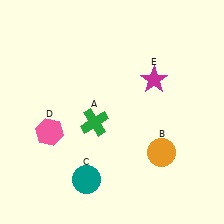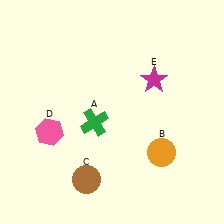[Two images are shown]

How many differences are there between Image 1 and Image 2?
There is 1 difference between the two images.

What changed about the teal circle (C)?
In Image 1, C is teal. In Image 2, it changed to brown.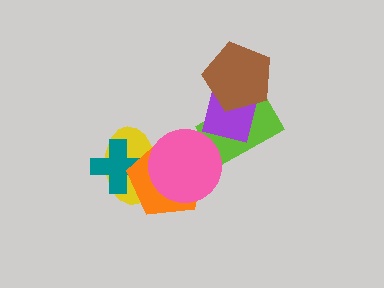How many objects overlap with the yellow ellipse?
3 objects overlap with the yellow ellipse.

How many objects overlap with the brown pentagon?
2 objects overlap with the brown pentagon.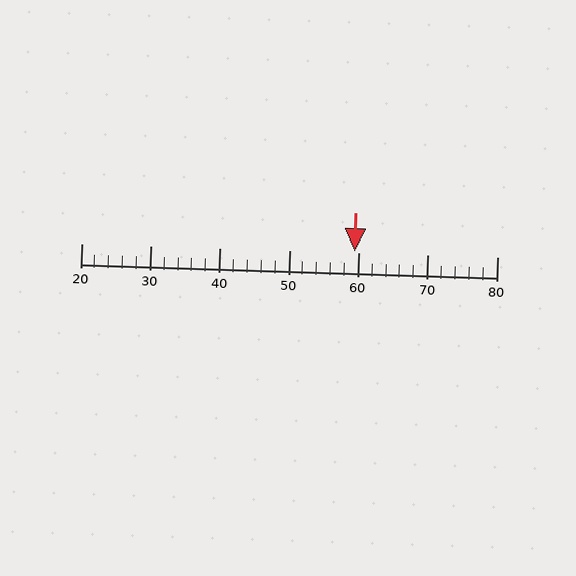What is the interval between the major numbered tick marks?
The major tick marks are spaced 10 units apart.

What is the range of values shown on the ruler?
The ruler shows values from 20 to 80.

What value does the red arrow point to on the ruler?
The red arrow points to approximately 60.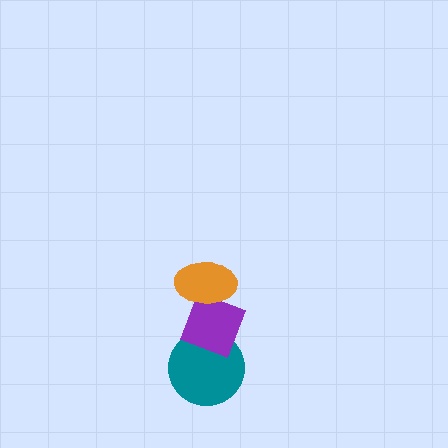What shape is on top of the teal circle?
The purple diamond is on top of the teal circle.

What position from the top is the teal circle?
The teal circle is 3rd from the top.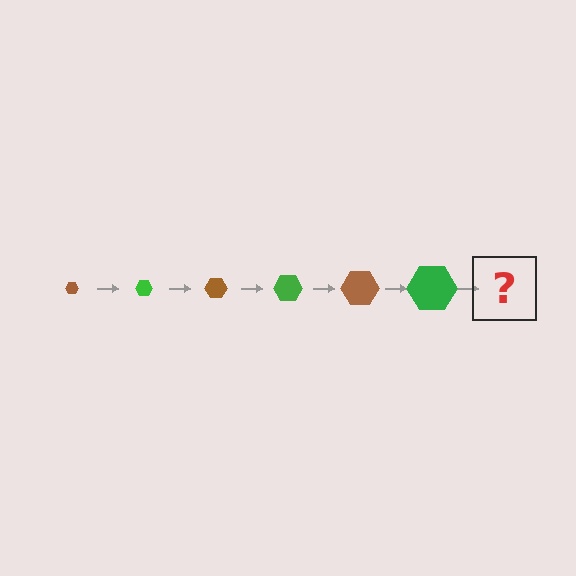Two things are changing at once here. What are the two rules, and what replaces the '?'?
The two rules are that the hexagon grows larger each step and the color cycles through brown and green. The '?' should be a brown hexagon, larger than the previous one.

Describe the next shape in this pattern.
It should be a brown hexagon, larger than the previous one.